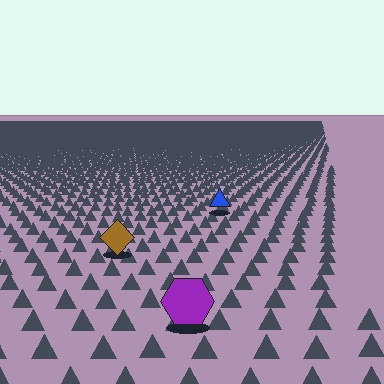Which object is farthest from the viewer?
The blue triangle is farthest from the viewer. It appears smaller and the ground texture around it is denser.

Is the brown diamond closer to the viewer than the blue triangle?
Yes. The brown diamond is closer — you can tell from the texture gradient: the ground texture is coarser near it.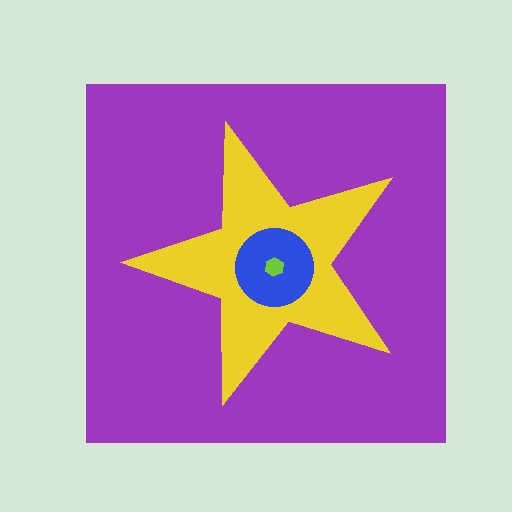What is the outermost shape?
The purple square.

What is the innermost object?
The lime hexagon.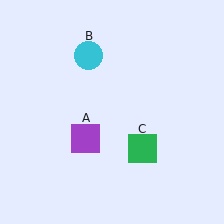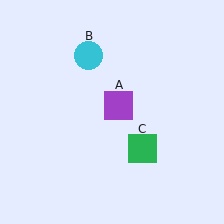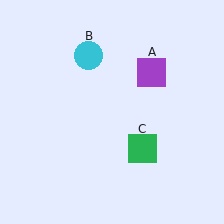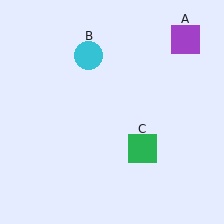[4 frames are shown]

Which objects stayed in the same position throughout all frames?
Cyan circle (object B) and green square (object C) remained stationary.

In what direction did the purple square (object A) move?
The purple square (object A) moved up and to the right.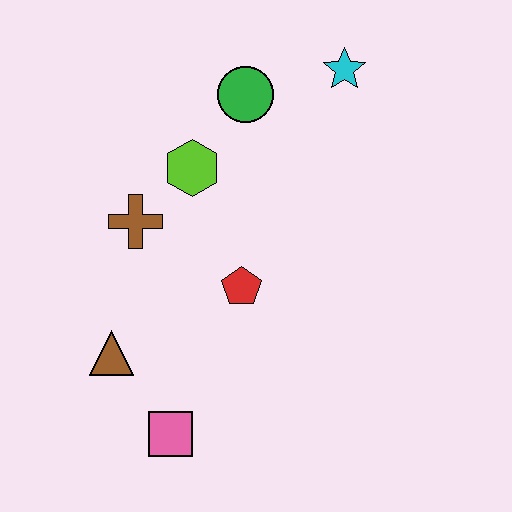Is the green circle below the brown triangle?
No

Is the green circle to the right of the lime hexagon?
Yes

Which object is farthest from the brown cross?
The cyan star is farthest from the brown cross.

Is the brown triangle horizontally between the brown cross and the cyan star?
No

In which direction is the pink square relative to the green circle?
The pink square is below the green circle.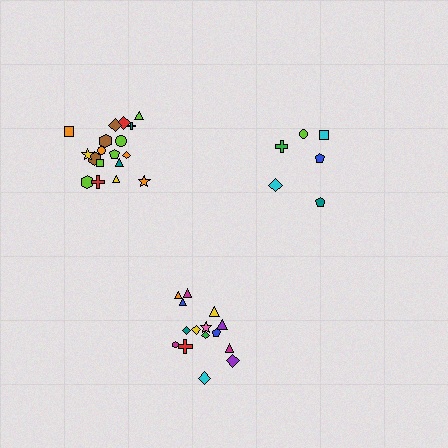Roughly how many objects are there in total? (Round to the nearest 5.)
Roughly 40 objects in total.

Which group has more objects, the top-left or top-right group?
The top-left group.